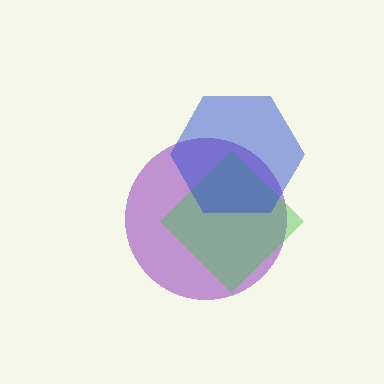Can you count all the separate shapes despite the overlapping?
Yes, there are 3 separate shapes.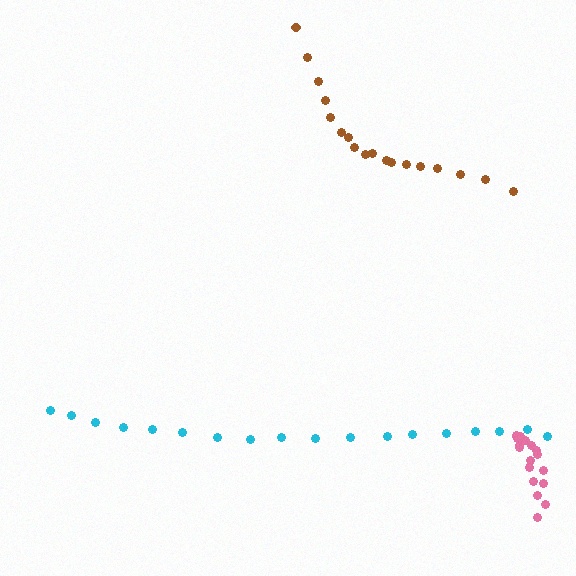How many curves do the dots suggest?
There are 3 distinct paths.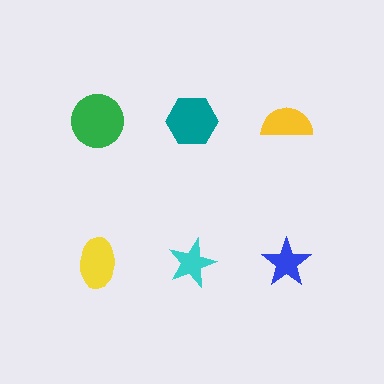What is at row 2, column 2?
A cyan star.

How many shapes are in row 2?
3 shapes.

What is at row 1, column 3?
A yellow semicircle.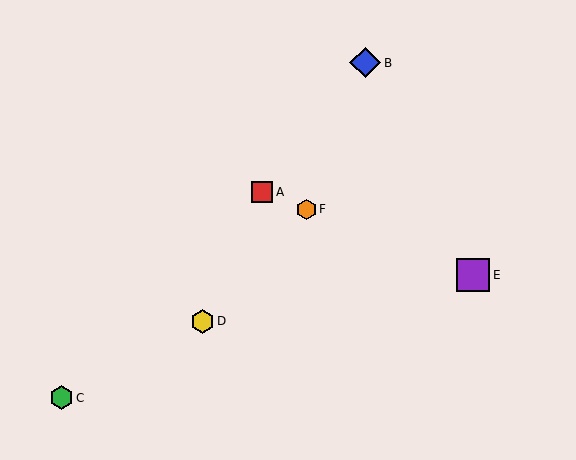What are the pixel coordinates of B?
Object B is at (365, 63).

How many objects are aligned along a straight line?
3 objects (A, E, F) are aligned along a straight line.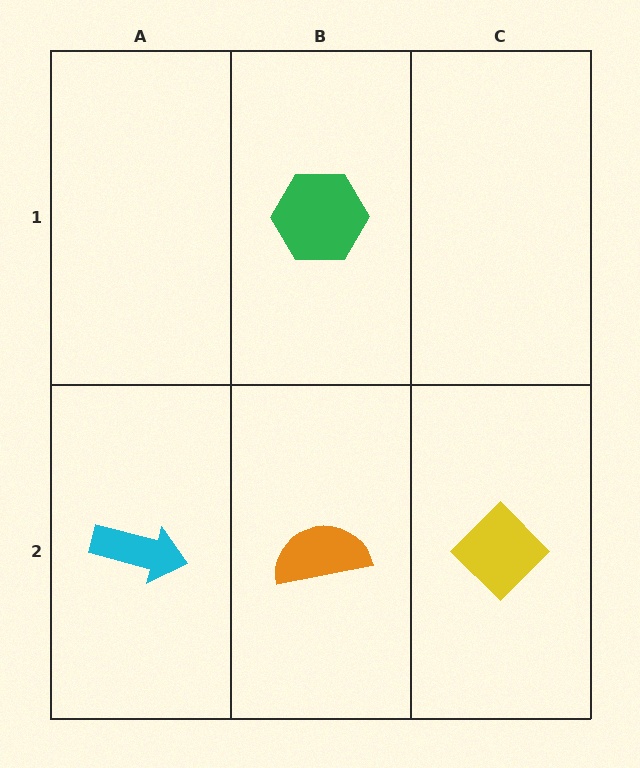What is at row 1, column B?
A green hexagon.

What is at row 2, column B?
An orange semicircle.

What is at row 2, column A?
A cyan arrow.